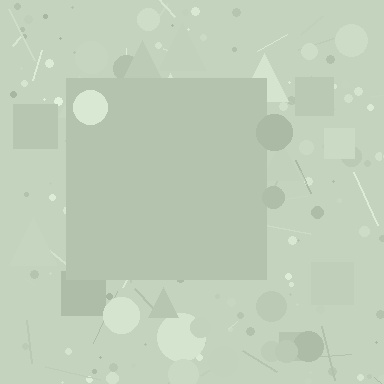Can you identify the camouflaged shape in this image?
The camouflaged shape is a square.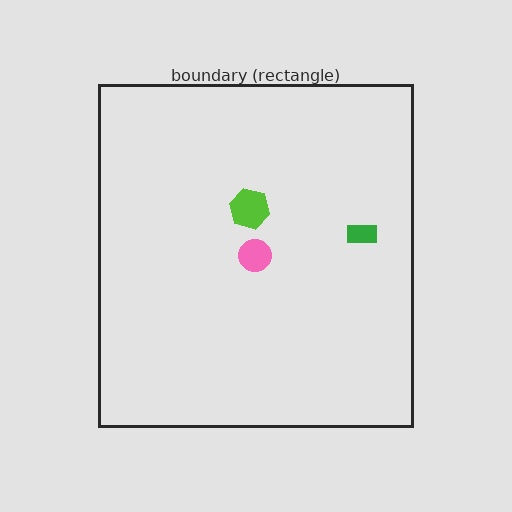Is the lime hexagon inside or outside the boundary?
Inside.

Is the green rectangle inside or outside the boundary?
Inside.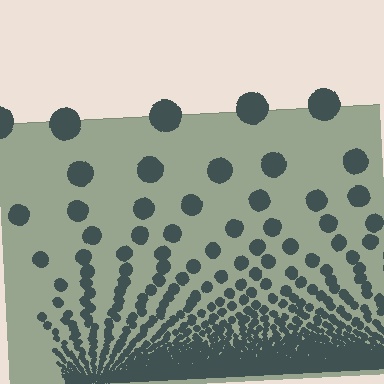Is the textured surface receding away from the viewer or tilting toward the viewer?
The surface appears to tilt toward the viewer. Texture elements get larger and sparser toward the top.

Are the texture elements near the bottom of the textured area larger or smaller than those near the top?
Smaller. The gradient is inverted — elements near the bottom are smaller and denser.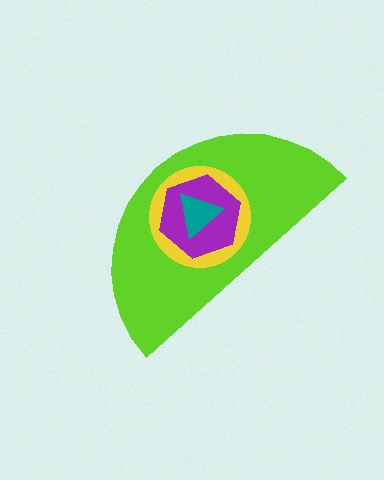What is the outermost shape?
The lime semicircle.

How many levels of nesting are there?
4.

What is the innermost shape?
The teal triangle.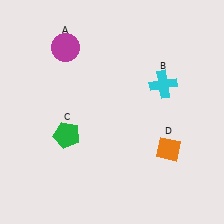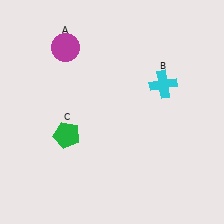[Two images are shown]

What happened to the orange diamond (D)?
The orange diamond (D) was removed in Image 2. It was in the bottom-right area of Image 1.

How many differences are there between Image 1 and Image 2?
There is 1 difference between the two images.